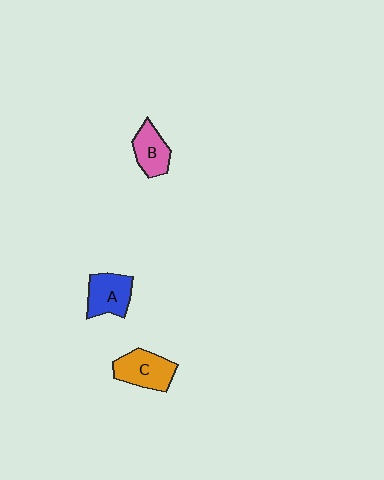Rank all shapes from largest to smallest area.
From largest to smallest: C (orange), A (blue), B (pink).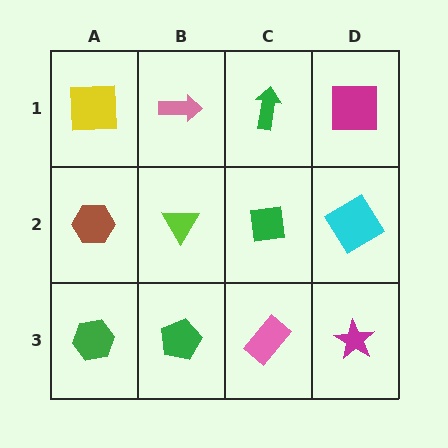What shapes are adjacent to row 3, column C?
A green square (row 2, column C), a green pentagon (row 3, column B), a magenta star (row 3, column D).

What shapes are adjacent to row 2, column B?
A pink arrow (row 1, column B), a green pentagon (row 3, column B), a brown hexagon (row 2, column A), a green square (row 2, column C).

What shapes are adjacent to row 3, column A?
A brown hexagon (row 2, column A), a green pentagon (row 3, column B).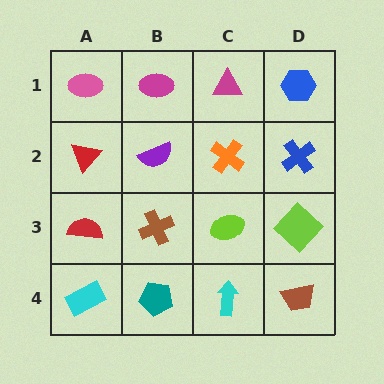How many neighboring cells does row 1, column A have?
2.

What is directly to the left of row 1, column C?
A magenta ellipse.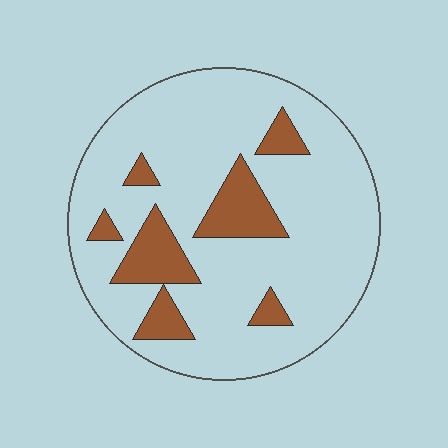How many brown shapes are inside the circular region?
7.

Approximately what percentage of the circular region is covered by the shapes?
Approximately 15%.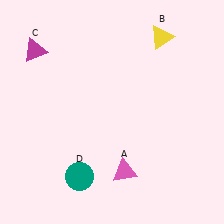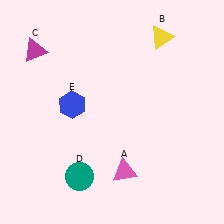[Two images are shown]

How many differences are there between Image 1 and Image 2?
There is 1 difference between the two images.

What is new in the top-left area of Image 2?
A blue hexagon (E) was added in the top-left area of Image 2.